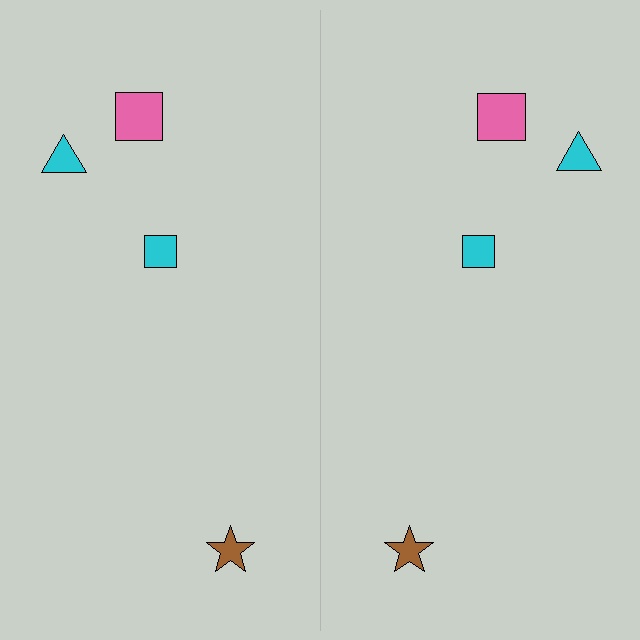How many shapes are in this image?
There are 8 shapes in this image.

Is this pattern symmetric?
Yes, this pattern has bilateral (reflection) symmetry.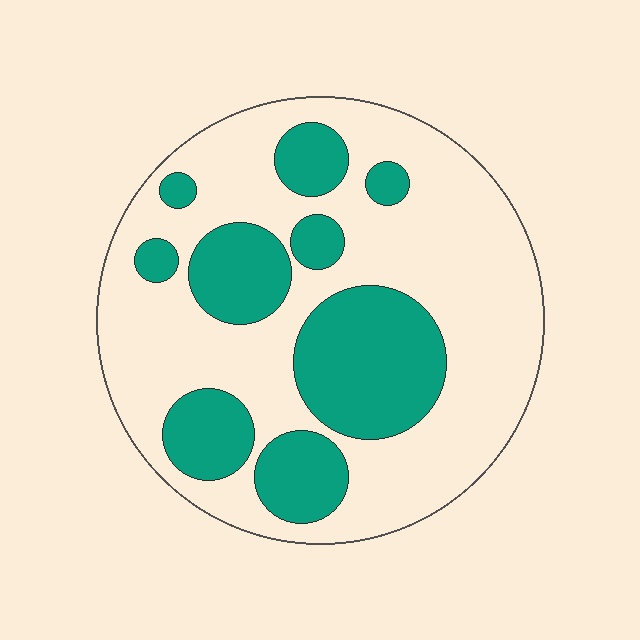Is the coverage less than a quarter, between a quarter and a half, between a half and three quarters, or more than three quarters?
Between a quarter and a half.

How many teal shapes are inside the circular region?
9.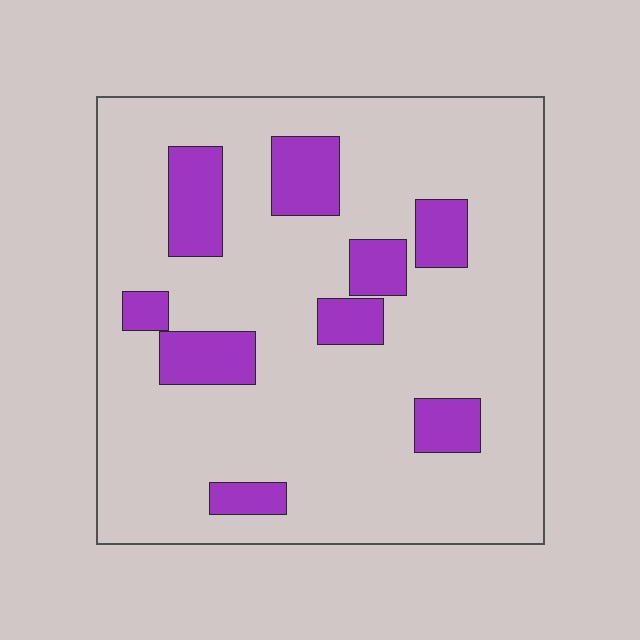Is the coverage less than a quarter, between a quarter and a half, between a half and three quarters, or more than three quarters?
Less than a quarter.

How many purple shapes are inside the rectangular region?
9.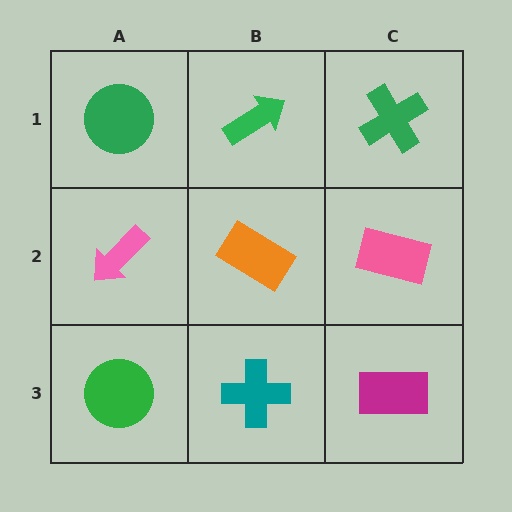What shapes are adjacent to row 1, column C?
A pink rectangle (row 2, column C), a green arrow (row 1, column B).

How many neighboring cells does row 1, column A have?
2.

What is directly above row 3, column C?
A pink rectangle.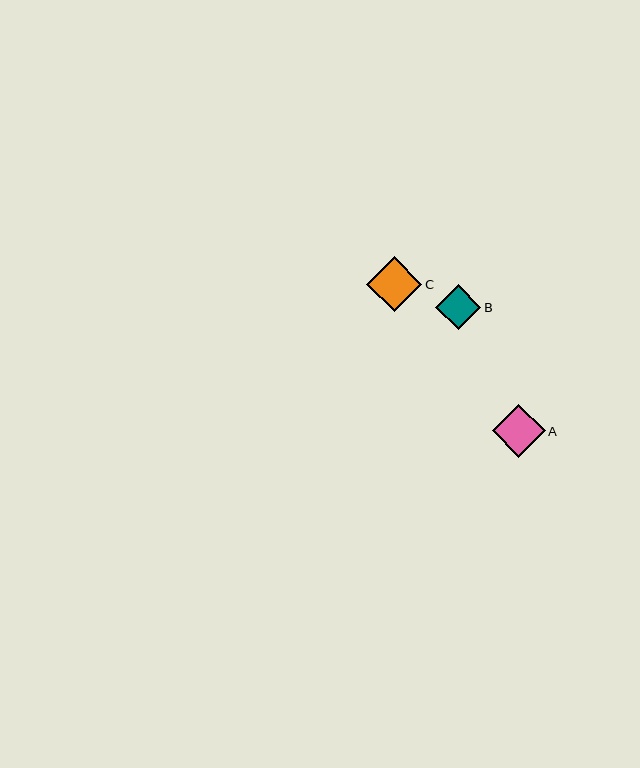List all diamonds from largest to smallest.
From largest to smallest: C, A, B.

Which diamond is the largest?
Diamond C is the largest with a size of approximately 55 pixels.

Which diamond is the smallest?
Diamond B is the smallest with a size of approximately 45 pixels.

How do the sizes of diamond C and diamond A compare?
Diamond C and diamond A are approximately the same size.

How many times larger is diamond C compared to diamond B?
Diamond C is approximately 1.2 times the size of diamond B.